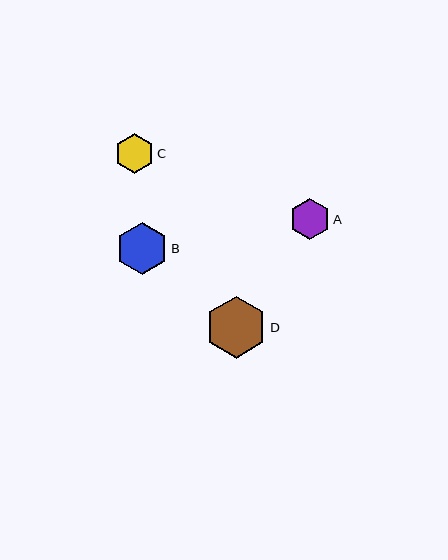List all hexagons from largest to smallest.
From largest to smallest: D, B, A, C.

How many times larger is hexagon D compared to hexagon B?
Hexagon D is approximately 1.2 times the size of hexagon B.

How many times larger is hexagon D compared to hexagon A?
Hexagon D is approximately 1.5 times the size of hexagon A.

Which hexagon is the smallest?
Hexagon C is the smallest with a size of approximately 39 pixels.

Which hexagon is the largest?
Hexagon D is the largest with a size of approximately 62 pixels.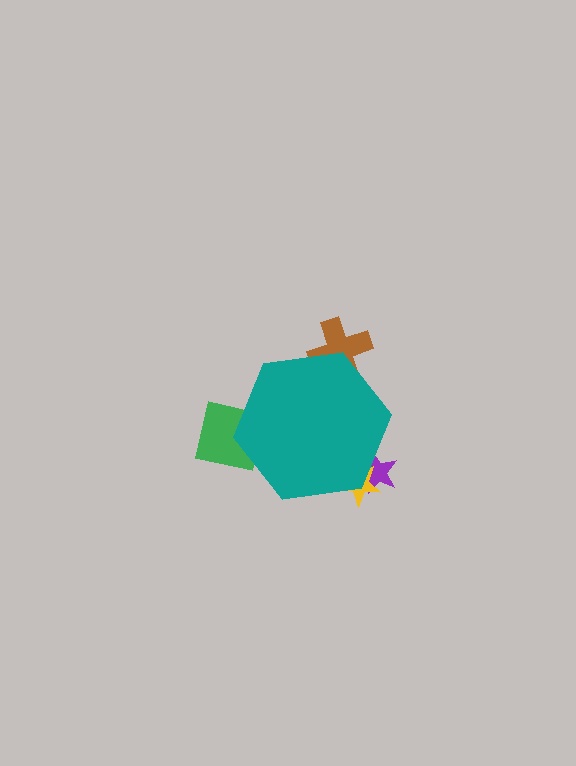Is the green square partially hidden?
Yes, the green square is partially hidden behind the teal hexagon.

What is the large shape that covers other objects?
A teal hexagon.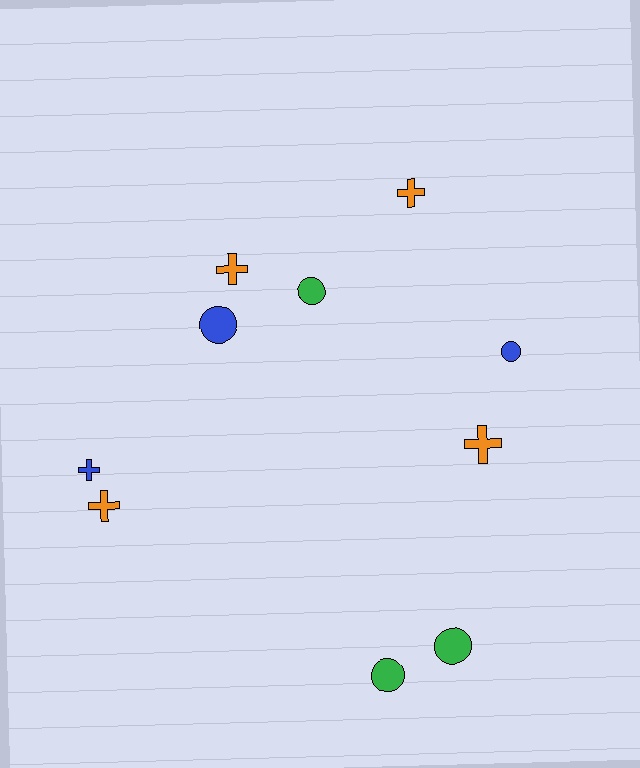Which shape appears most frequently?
Cross, with 5 objects.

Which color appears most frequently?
Orange, with 4 objects.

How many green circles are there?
There are 3 green circles.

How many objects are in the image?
There are 10 objects.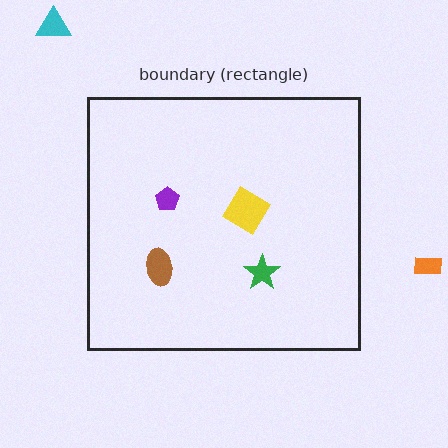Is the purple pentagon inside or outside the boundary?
Inside.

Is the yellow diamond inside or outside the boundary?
Inside.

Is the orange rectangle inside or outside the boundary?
Outside.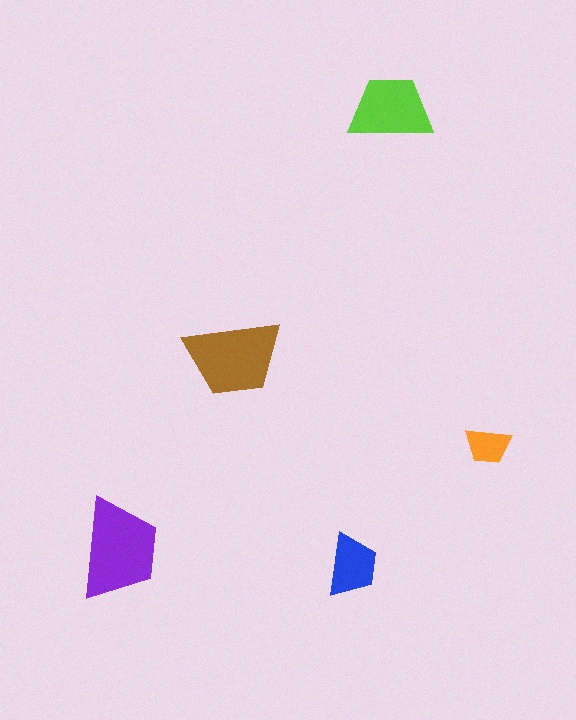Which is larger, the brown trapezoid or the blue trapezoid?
The brown one.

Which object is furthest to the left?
The purple trapezoid is leftmost.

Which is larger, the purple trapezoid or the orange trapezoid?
The purple one.